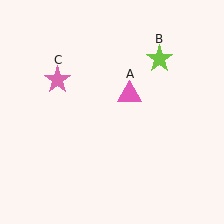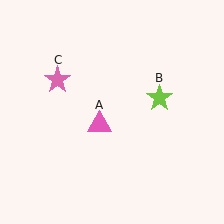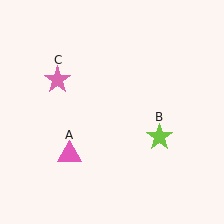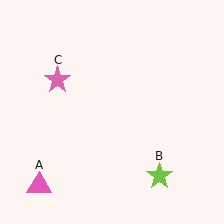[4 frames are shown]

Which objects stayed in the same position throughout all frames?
Pink star (object C) remained stationary.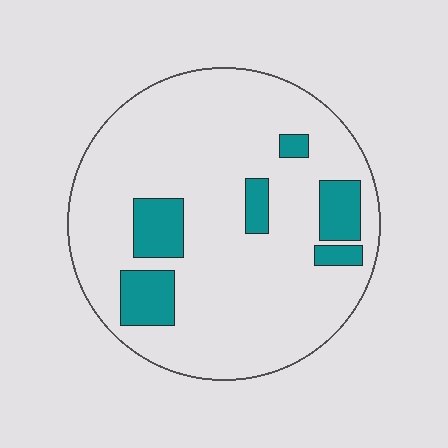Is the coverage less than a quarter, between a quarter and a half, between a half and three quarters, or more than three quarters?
Less than a quarter.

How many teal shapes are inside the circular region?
6.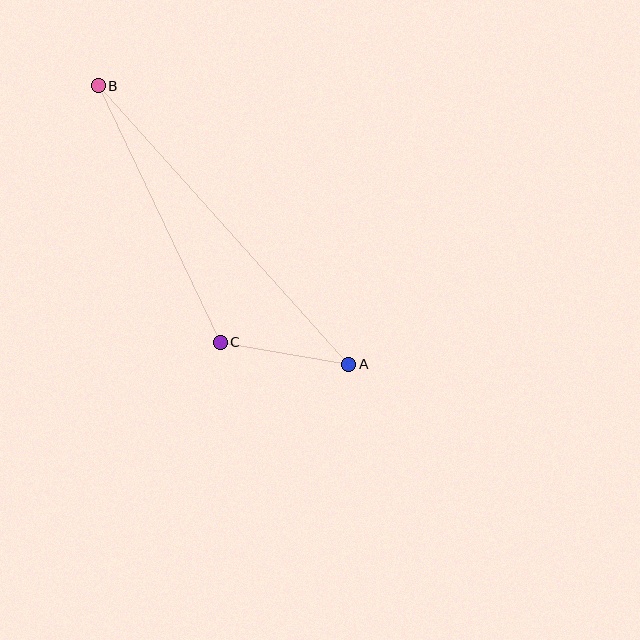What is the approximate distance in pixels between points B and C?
The distance between B and C is approximately 284 pixels.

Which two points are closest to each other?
Points A and C are closest to each other.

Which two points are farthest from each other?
Points A and B are farthest from each other.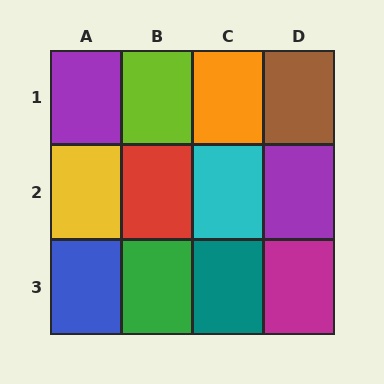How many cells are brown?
1 cell is brown.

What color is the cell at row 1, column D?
Brown.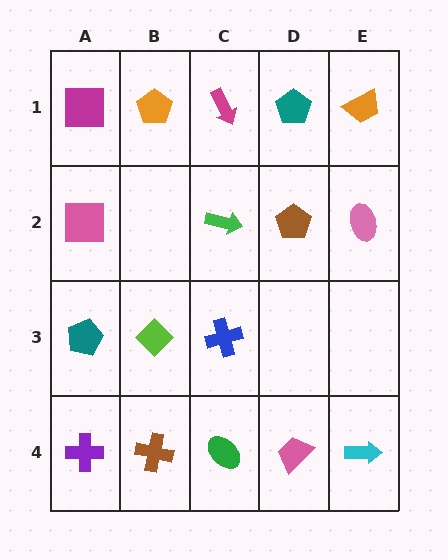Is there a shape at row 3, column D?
No, that cell is empty.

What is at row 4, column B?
A brown cross.